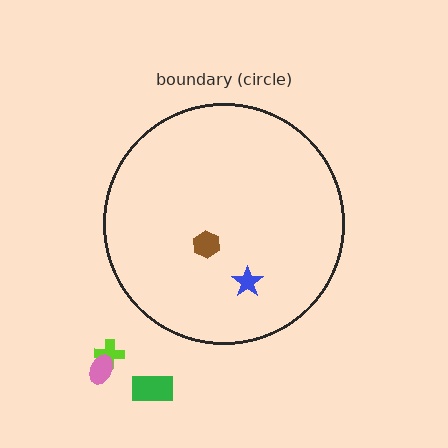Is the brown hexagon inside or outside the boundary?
Inside.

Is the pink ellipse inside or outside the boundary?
Outside.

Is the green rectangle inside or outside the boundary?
Outside.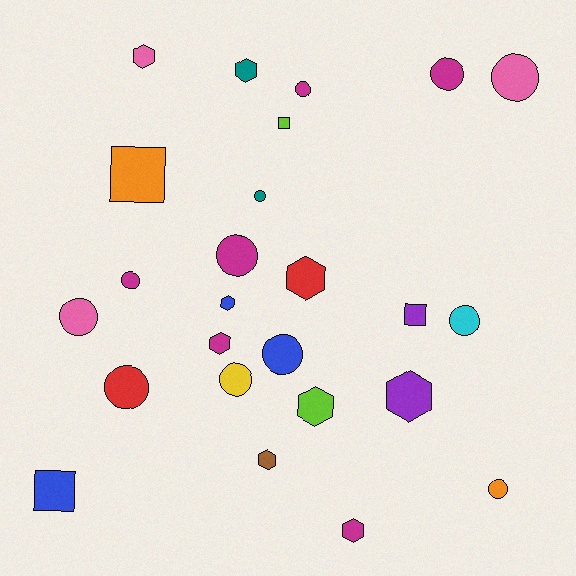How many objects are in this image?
There are 25 objects.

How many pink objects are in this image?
There are 3 pink objects.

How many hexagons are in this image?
There are 9 hexagons.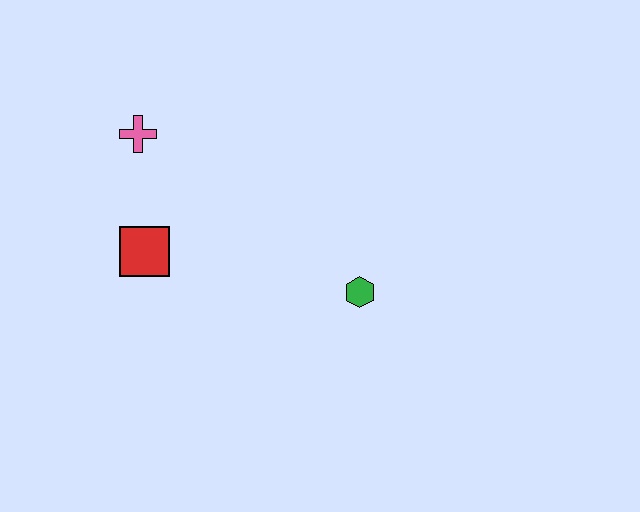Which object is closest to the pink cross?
The red square is closest to the pink cross.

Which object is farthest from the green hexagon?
The pink cross is farthest from the green hexagon.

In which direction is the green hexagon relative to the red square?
The green hexagon is to the right of the red square.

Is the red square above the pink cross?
No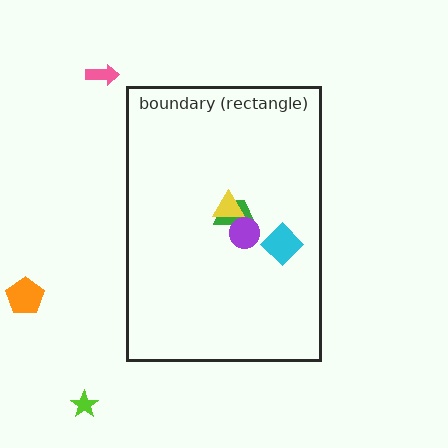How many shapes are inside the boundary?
4 inside, 3 outside.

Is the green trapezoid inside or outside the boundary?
Inside.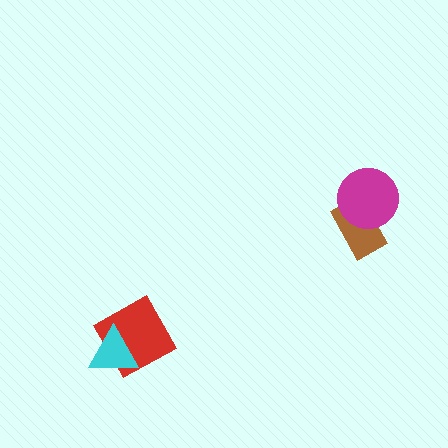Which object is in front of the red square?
The cyan triangle is in front of the red square.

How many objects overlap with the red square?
1 object overlaps with the red square.